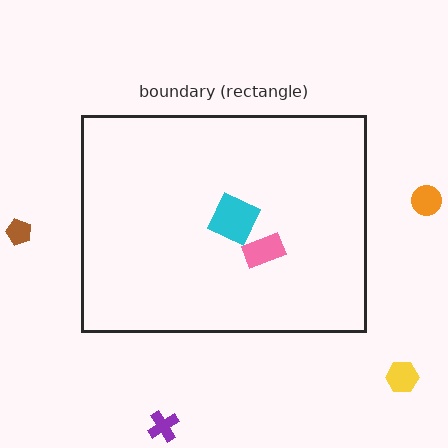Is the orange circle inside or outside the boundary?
Outside.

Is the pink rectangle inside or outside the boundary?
Inside.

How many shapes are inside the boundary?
2 inside, 4 outside.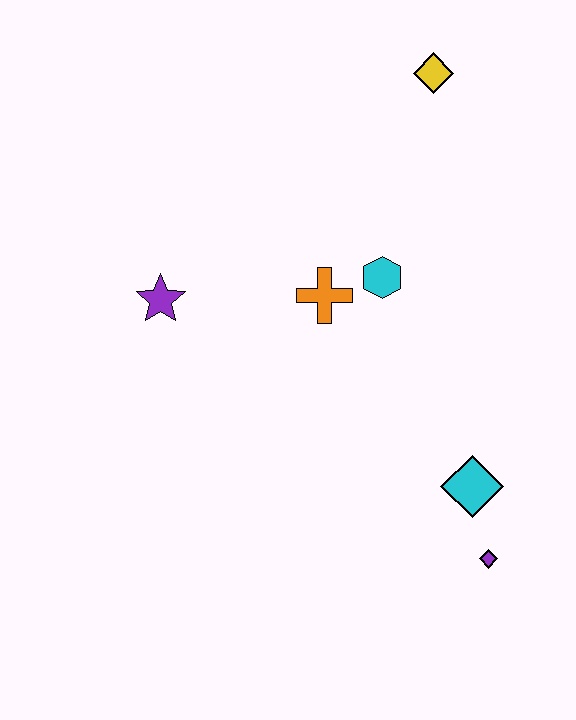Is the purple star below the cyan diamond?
No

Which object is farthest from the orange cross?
The purple diamond is farthest from the orange cross.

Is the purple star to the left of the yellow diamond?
Yes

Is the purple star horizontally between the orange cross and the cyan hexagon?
No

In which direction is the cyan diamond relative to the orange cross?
The cyan diamond is below the orange cross.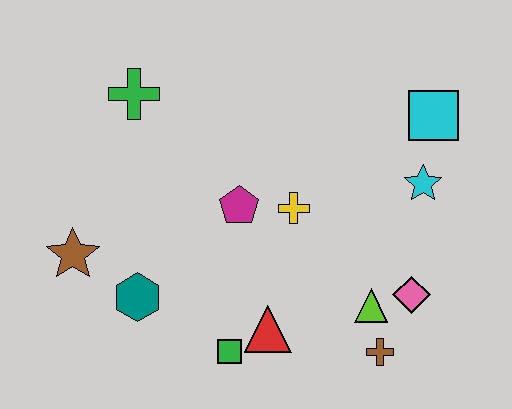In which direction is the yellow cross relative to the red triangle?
The yellow cross is above the red triangle.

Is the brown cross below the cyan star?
Yes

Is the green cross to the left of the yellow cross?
Yes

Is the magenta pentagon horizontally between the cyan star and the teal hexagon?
Yes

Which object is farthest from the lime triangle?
The green cross is farthest from the lime triangle.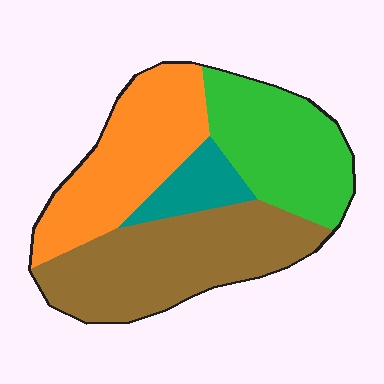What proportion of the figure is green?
Green covers about 25% of the figure.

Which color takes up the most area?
Brown, at roughly 35%.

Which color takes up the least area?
Teal, at roughly 10%.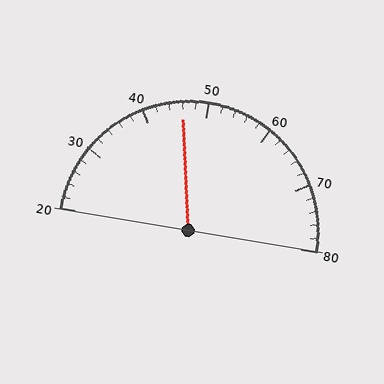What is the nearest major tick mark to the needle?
The nearest major tick mark is 50.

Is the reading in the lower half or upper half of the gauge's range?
The reading is in the lower half of the range (20 to 80).